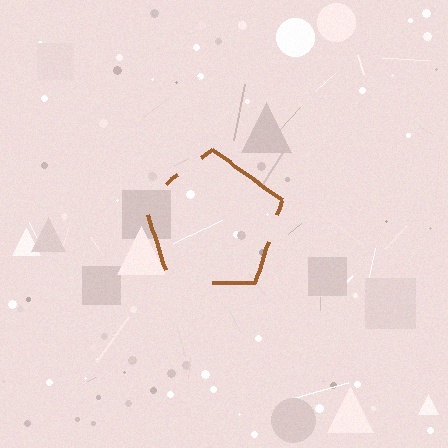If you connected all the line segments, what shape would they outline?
They would outline a pentagon.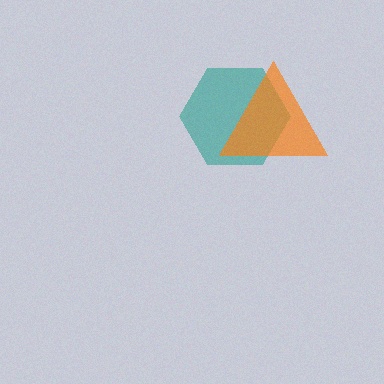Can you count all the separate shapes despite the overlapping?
Yes, there are 2 separate shapes.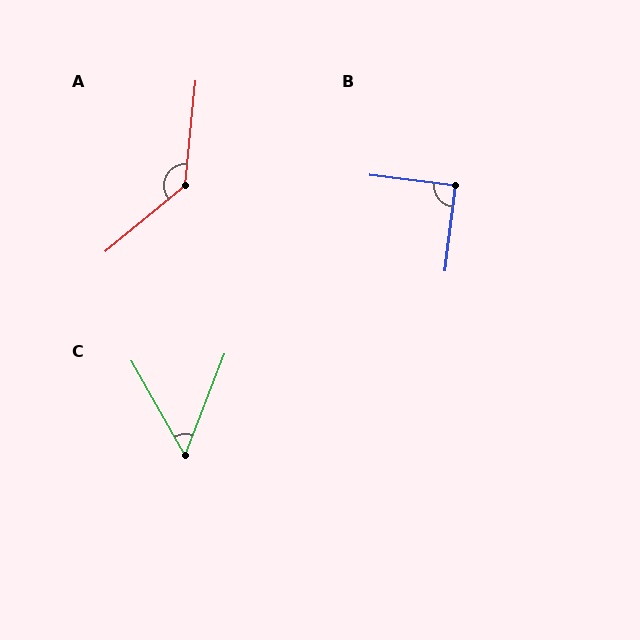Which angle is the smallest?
C, at approximately 51 degrees.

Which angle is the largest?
A, at approximately 136 degrees.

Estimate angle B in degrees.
Approximately 90 degrees.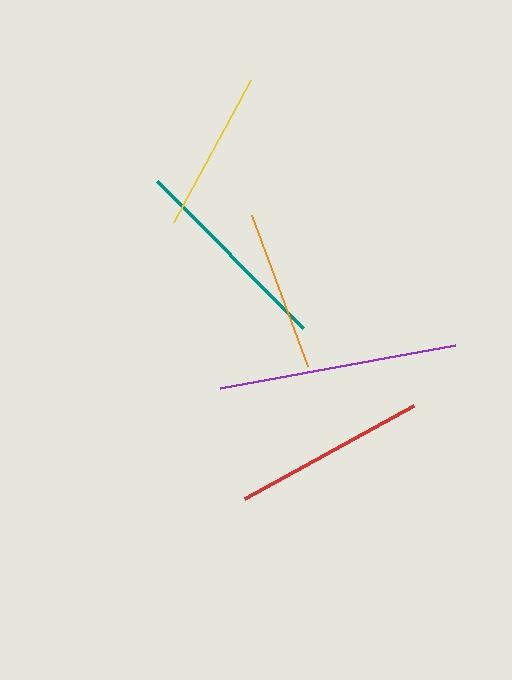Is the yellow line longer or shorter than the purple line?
The purple line is longer than the yellow line.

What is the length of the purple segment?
The purple segment is approximately 239 pixels long.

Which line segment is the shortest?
The orange line is the shortest at approximately 161 pixels.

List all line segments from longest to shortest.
From longest to shortest: purple, teal, red, yellow, orange.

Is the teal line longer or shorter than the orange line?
The teal line is longer than the orange line.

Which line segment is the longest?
The purple line is the longest at approximately 239 pixels.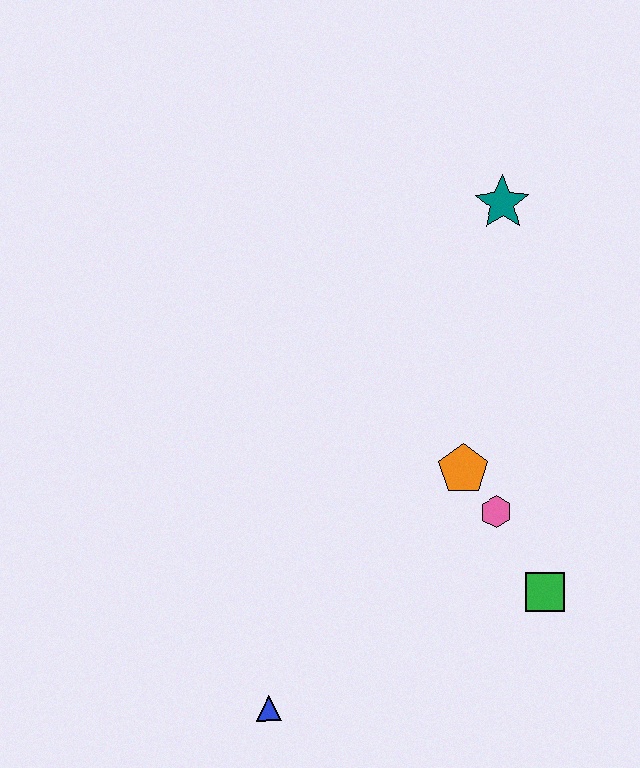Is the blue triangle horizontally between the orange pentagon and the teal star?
No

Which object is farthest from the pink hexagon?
The teal star is farthest from the pink hexagon.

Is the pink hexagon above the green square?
Yes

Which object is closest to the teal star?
The orange pentagon is closest to the teal star.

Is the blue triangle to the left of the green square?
Yes